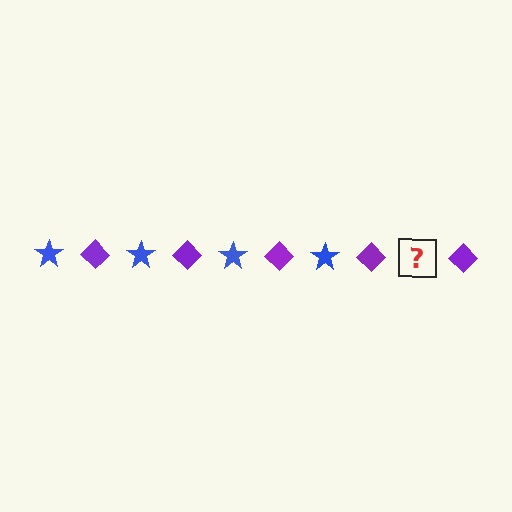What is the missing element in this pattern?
The missing element is a blue star.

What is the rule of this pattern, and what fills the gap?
The rule is that the pattern alternates between blue star and purple diamond. The gap should be filled with a blue star.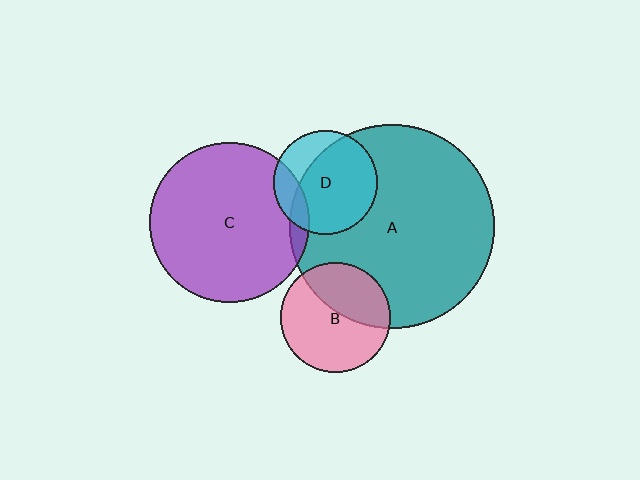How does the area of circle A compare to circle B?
Approximately 3.5 times.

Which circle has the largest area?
Circle A (teal).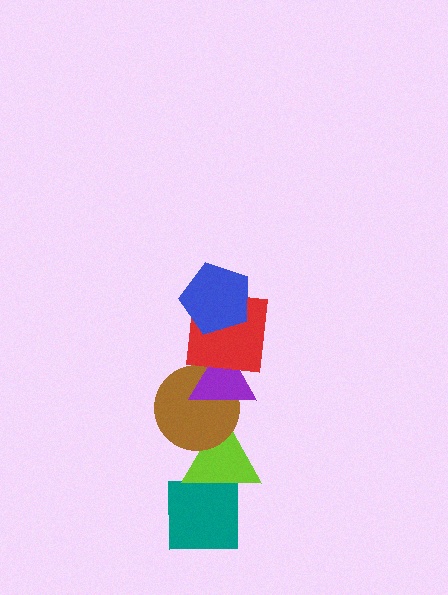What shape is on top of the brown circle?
The purple triangle is on top of the brown circle.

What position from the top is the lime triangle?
The lime triangle is 5th from the top.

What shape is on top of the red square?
The blue pentagon is on top of the red square.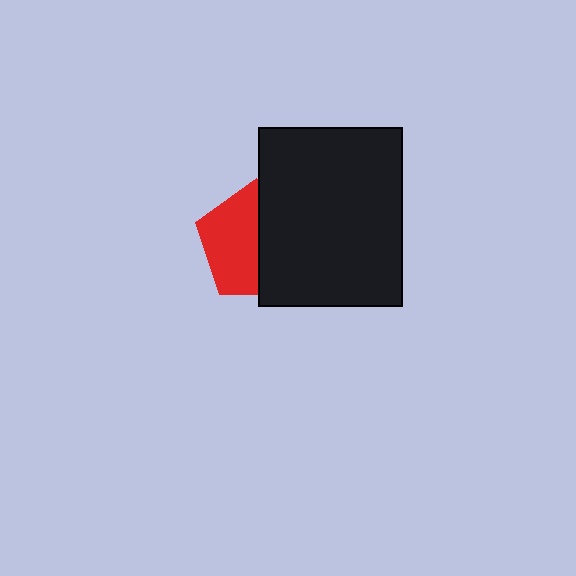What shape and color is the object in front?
The object in front is a black rectangle.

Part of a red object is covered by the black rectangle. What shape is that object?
It is a pentagon.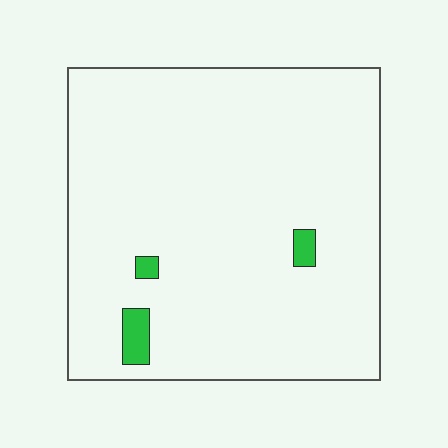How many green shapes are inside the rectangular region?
3.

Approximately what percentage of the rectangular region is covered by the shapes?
Approximately 5%.